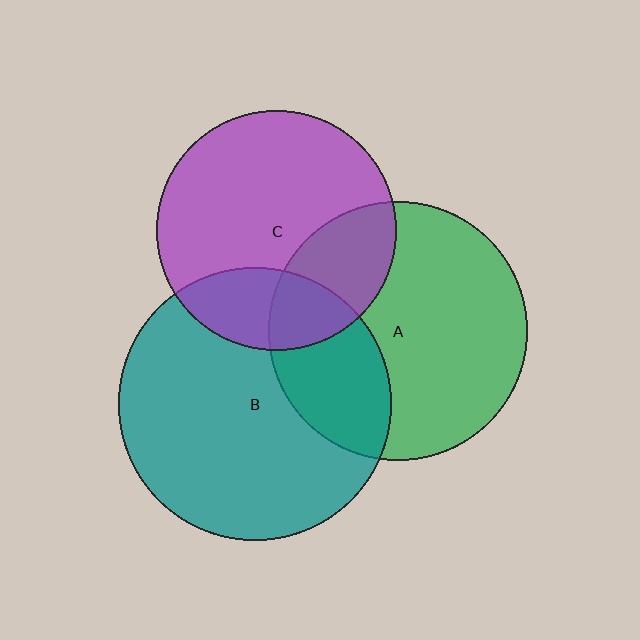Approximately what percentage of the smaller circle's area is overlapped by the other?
Approximately 25%.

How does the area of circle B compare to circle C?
Approximately 1.3 times.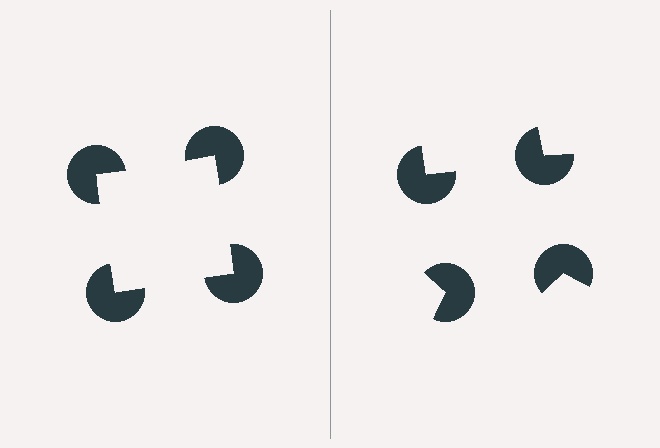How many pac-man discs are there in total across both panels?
8 — 4 on each side.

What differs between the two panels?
The pac-man discs are positioned identically on both sides; only the wedge orientations differ. On the left they align to a square; on the right they are misaligned.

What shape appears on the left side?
An illusory square.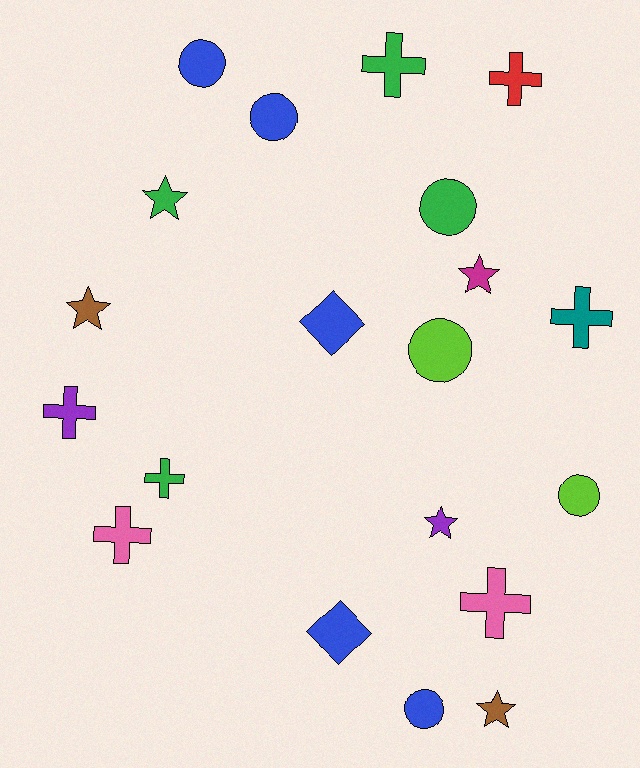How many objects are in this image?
There are 20 objects.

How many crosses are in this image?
There are 7 crosses.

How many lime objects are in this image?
There are 2 lime objects.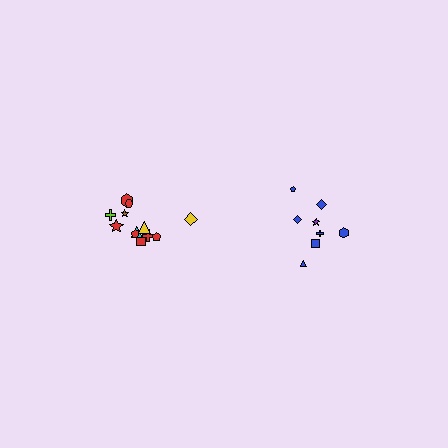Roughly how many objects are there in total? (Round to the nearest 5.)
Roughly 20 objects in total.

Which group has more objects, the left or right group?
The left group.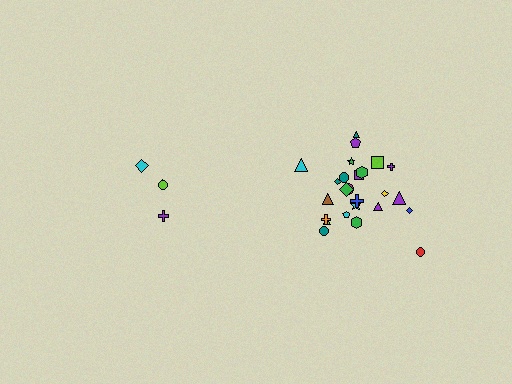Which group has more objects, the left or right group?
The right group.